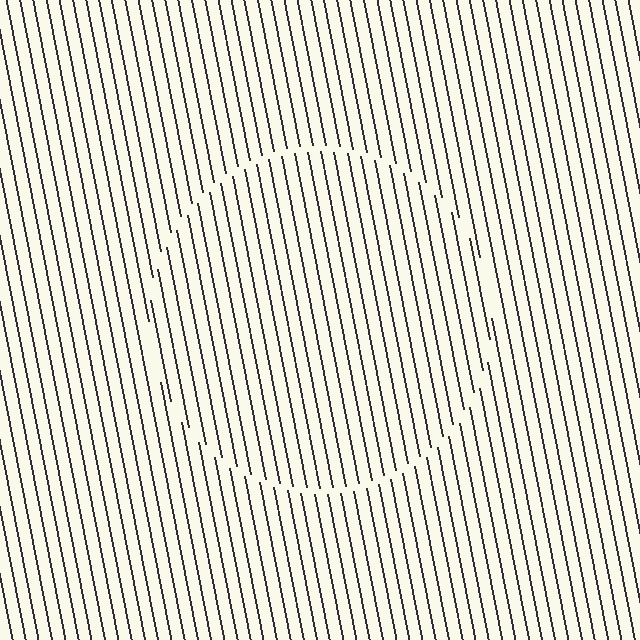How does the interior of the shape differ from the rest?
The interior of the shape contains the same grating, shifted by half a period — the contour is defined by the phase discontinuity where line-ends from the inner and outer gratings abut.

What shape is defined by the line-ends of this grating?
An illusory circle. The interior of the shape contains the same grating, shifted by half a period — the contour is defined by the phase discontinuity where line-ends from the inner and outer gratings abut.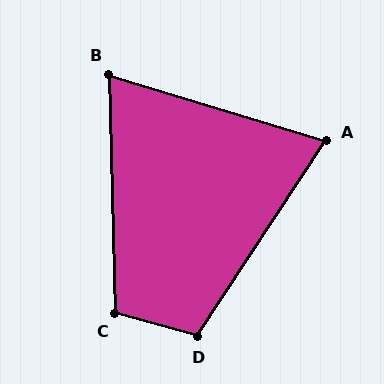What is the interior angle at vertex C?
Approximately 107 degrees (obtuse).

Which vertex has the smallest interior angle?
B, at approximately 72 degrees.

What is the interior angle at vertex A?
Approximately 73 degrees (acute).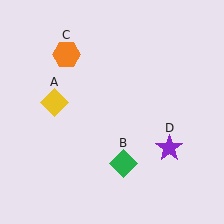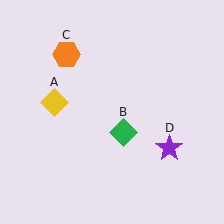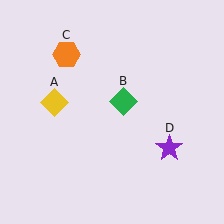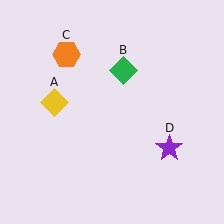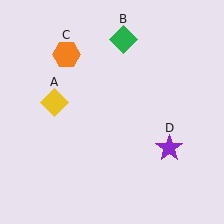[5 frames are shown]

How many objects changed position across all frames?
1 object changed position: green diamond (object B).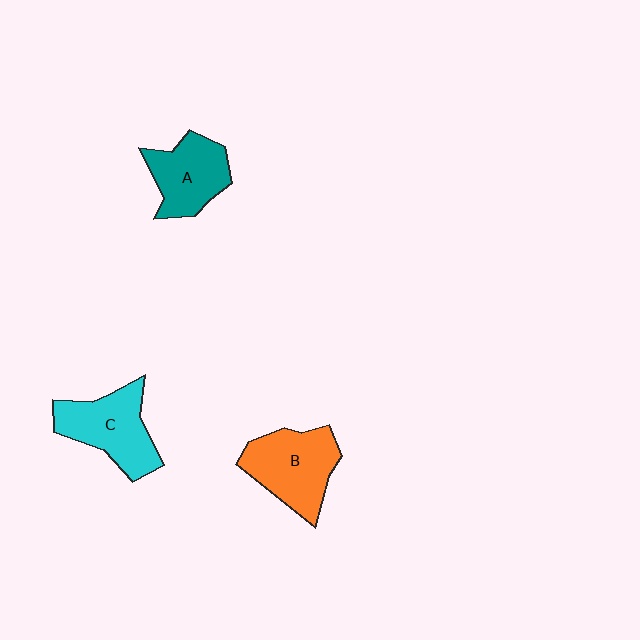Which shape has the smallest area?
Shape A (teal).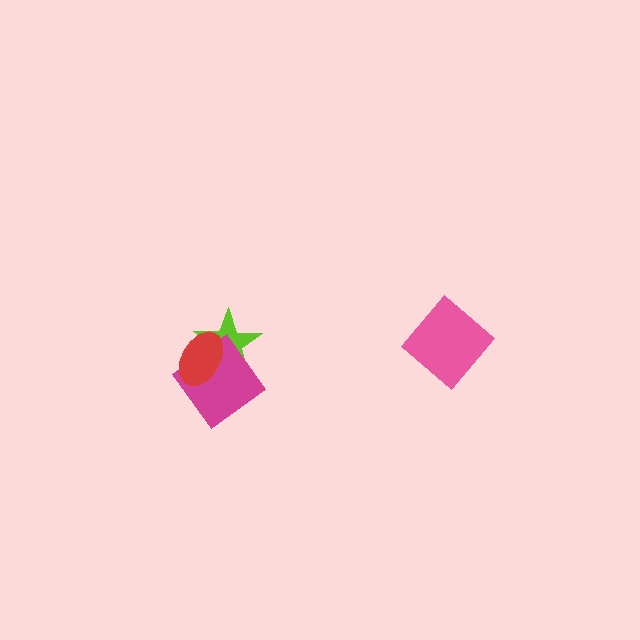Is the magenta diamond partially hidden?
Yes, it is partially covered by another shape.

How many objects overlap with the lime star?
2 objects overlap with the lime star.